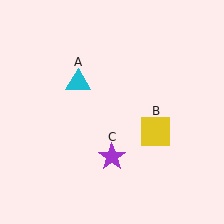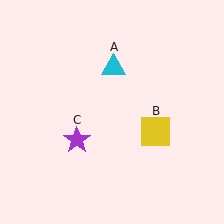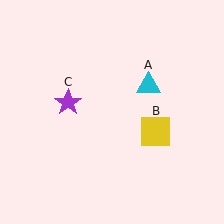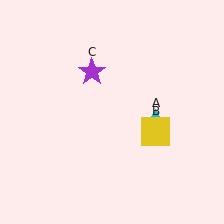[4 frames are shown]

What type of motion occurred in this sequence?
The cyan triangle (object A), purple star (object C) rotated clockwise around the center of the scene.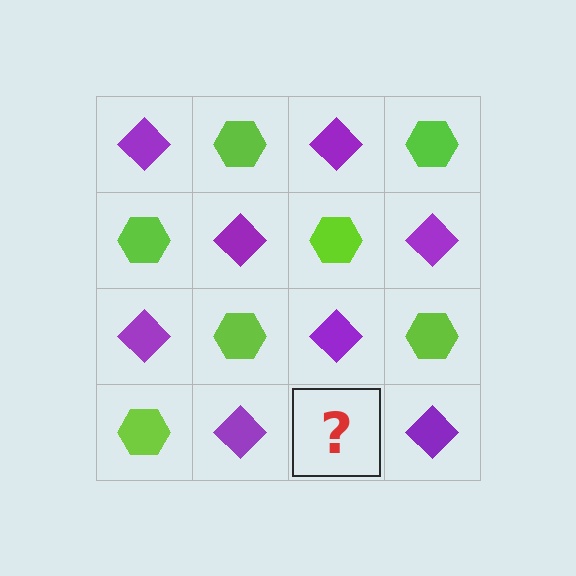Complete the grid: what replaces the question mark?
The question mark should be replaced with a lime hexagon.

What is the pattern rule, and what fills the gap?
The rule is that it alternates purple diamond and lime hexagon in a checkerboard pattern. The gap should be filled with a lime hexagon.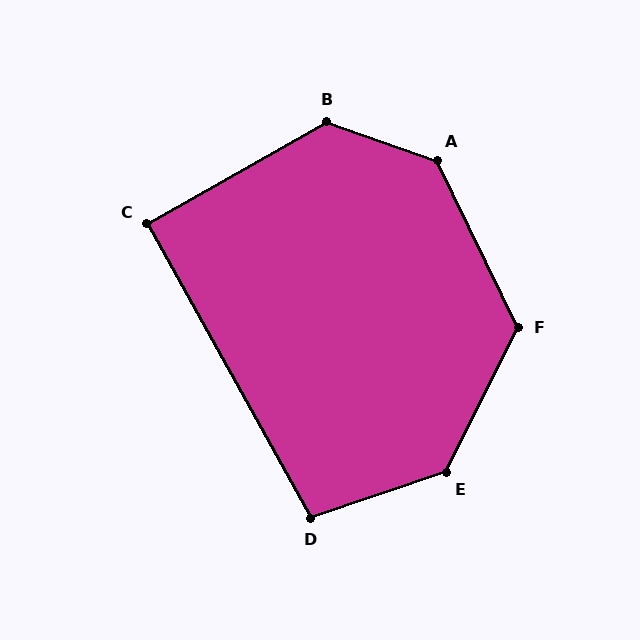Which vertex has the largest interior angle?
A, at approximately 135 degrees.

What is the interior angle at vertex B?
Approximately 131 degrees (obtuse).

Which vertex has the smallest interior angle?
C, at approximately 90 degrees.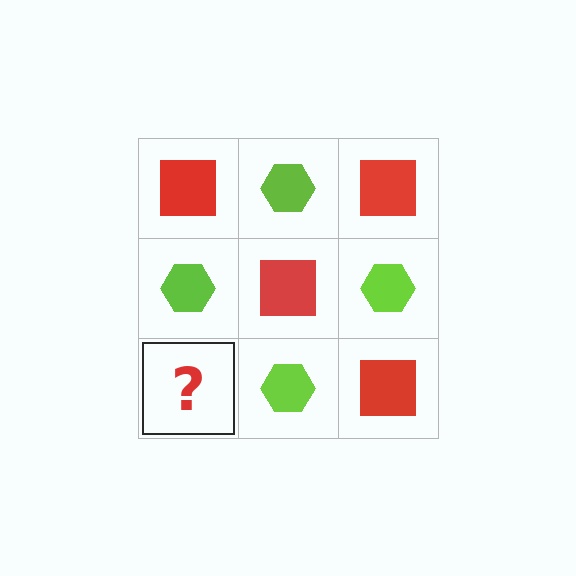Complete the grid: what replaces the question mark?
The question mark should be replaced with a red square.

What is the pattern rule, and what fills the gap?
The rule is that it alternates red square and lime hexagon in a checkerboard pattern. The gap should be filled with a red square.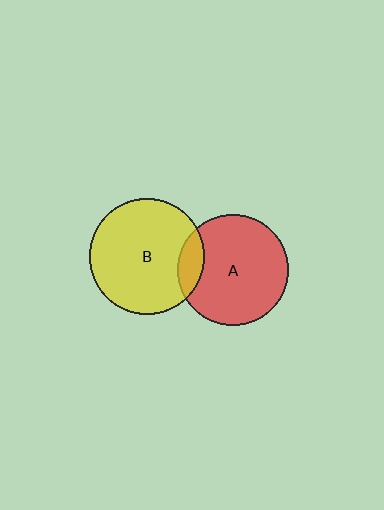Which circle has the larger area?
Circle B (yellow).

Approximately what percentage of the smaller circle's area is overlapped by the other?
Approximately 15%.